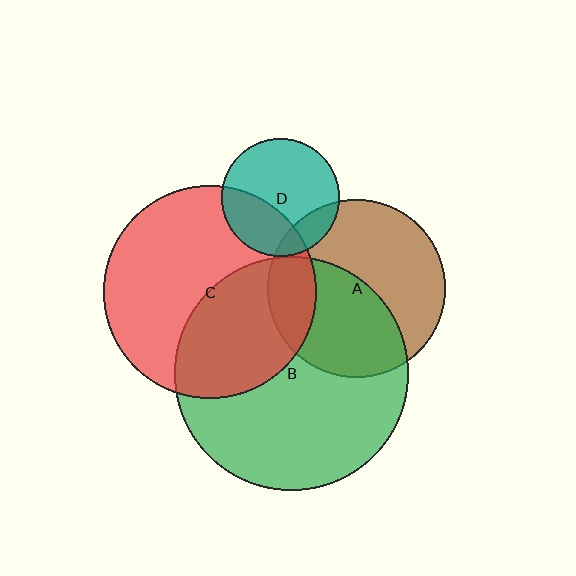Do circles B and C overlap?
Yes.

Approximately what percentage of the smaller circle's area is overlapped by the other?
Approximately 40%.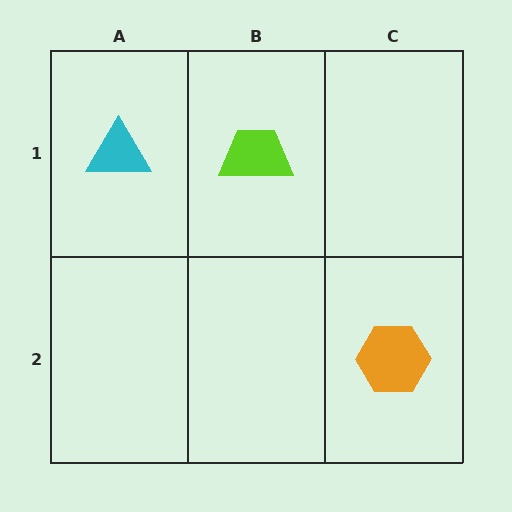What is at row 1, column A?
A cyan triangle.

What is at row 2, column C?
An orange hexagon.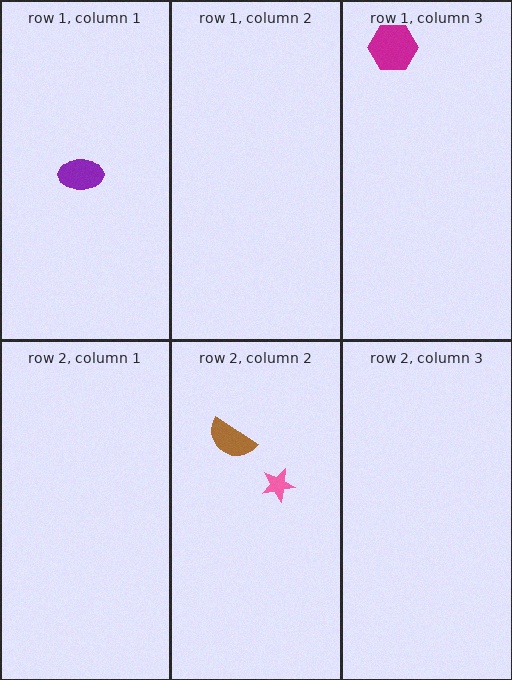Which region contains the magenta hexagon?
The row 1, column 3 region.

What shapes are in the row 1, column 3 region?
The magenta hexagon.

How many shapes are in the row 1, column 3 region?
1.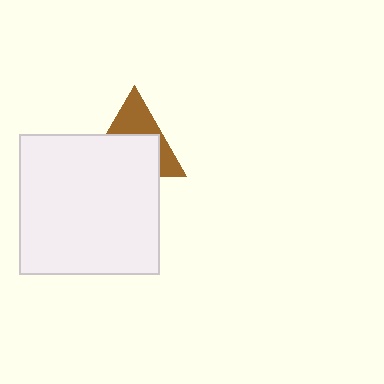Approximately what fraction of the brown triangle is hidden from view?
Roughly 59% of the brown triangle is hidden behind the white square.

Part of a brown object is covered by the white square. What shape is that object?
It is a triangle.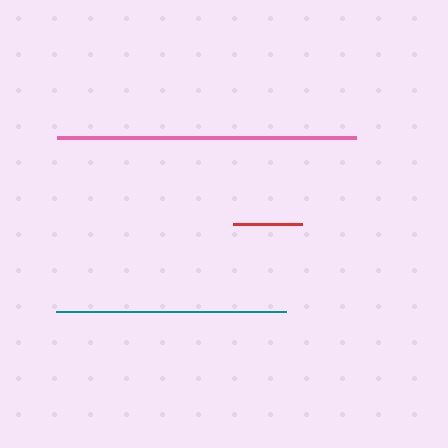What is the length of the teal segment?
The teal segment is approximately 230 pixels long.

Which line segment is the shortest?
The red line is the shortest at approximately 69 pixels.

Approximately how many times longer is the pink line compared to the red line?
The pink line is approximately 4.3 times the length of the red line.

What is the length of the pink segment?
The pink segment is approximately 299 pixels long.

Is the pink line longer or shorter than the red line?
The pink line is longer than the red line.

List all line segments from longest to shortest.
From longest to shortest: pink, teal, red.